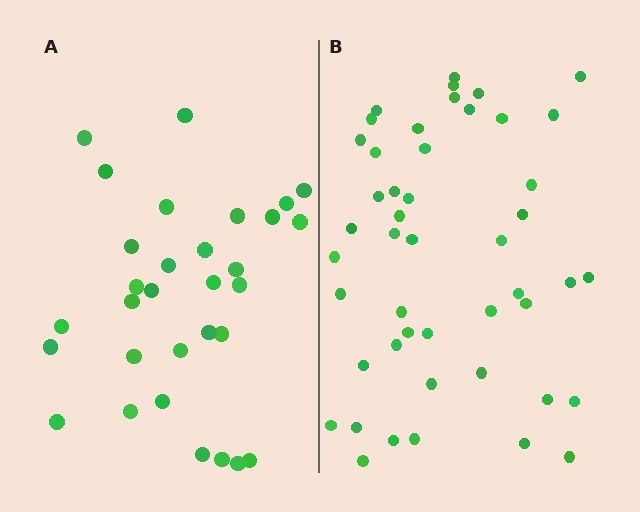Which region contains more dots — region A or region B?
Region B (the right region) has more dots.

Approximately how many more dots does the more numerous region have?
Region B has approximately 15 more dots than region A.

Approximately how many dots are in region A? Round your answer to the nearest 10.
About 30 dots. (The exact count is 31, which rounds to 30.)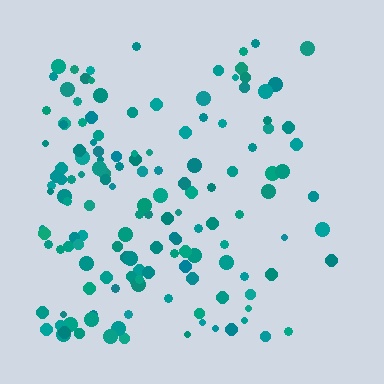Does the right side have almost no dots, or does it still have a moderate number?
Still a moderate number, just noticeably fewer than the left.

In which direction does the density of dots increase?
From right to left, with the left side densest.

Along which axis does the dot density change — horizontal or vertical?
Horizontal.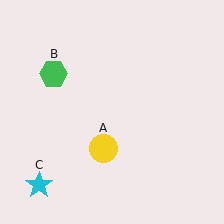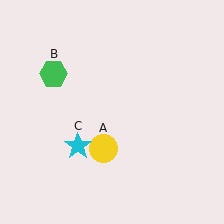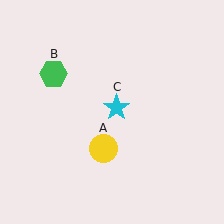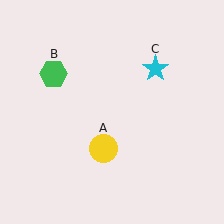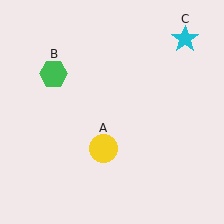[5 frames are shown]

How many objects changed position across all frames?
1 object changed position: cyan star (object C).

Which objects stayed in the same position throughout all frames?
Yellow circle (object A) and green hexagon (object B) remained stationary.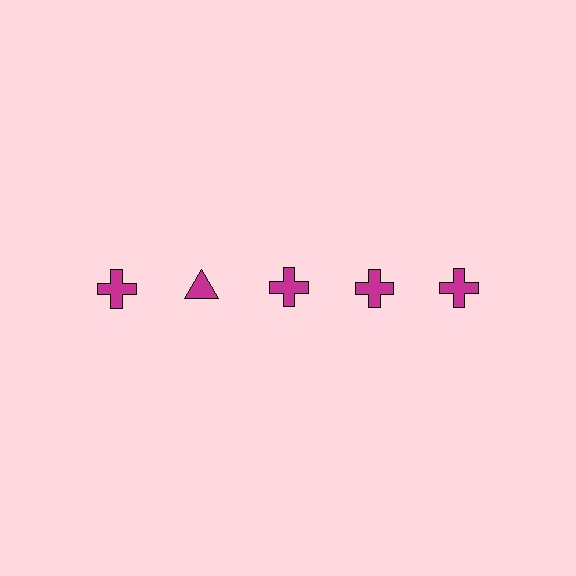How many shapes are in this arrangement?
There are 5 shapes arranged in a grid pattern.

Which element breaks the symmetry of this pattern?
The magenta triangle in the top row, second from left column breaks the symmetry. All other shapes are magenta crosses.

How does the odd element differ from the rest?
It has a different shape: triangle instead of cross.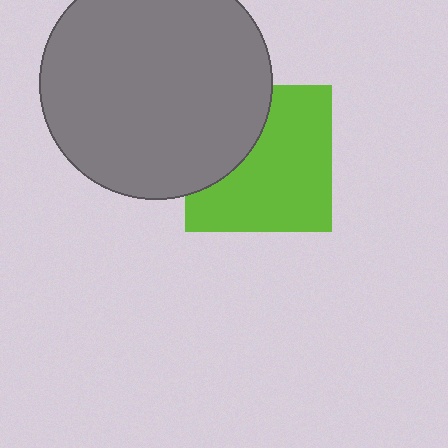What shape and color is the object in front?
The object in front is a gray circle.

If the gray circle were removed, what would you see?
You would see the complete lime square.